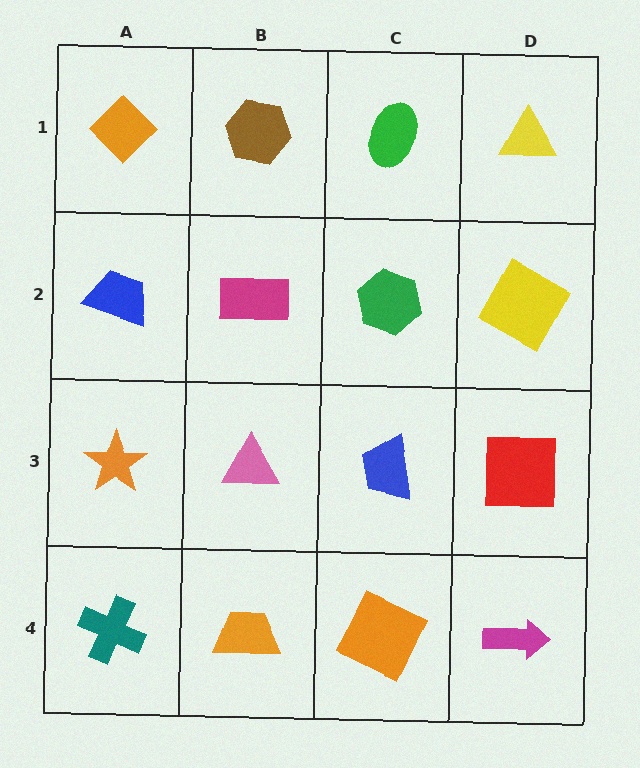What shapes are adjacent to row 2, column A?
An orange diamond (row 1, column A), an orange star (row 3, column A), a magenta rectangle (row 2, column B).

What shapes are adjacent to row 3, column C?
A green hexagon (row 2, column C), an orange square (row 4, column C), a pink triangle (row 3, column B), a red square (row 3, column D).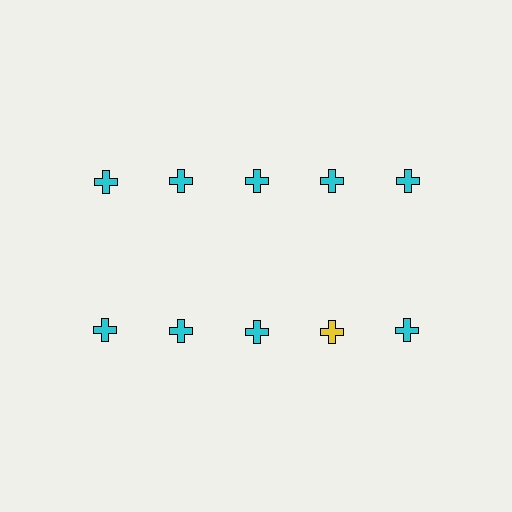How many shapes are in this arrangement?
There are 10 shapes arranged in a grid pattern.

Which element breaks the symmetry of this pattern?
The yellow cross in the second row, second from right column breaks the symmetry. All other shapes are cyan crosses.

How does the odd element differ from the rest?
It has a different color: yellow instead of cyan.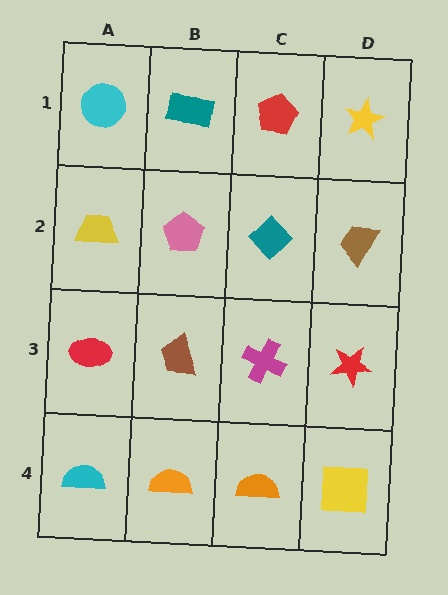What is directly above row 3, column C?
A teal diamond.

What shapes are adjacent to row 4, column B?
A brown trapezoid (row 3, column B), a cyan semicircle (row 4, column A), an orange semicircle (row 4, column C).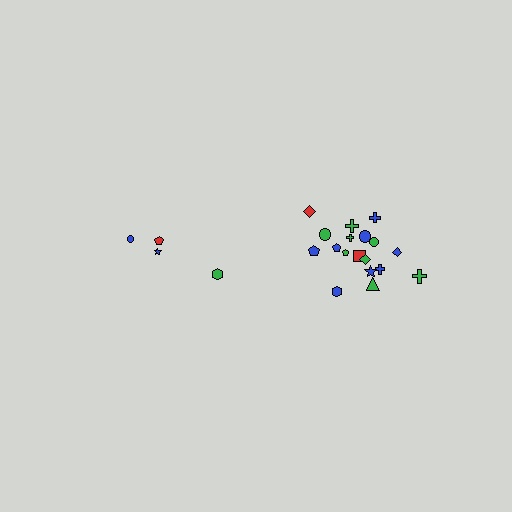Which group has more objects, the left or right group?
The right group.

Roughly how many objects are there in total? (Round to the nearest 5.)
Roughly 20 objects in total.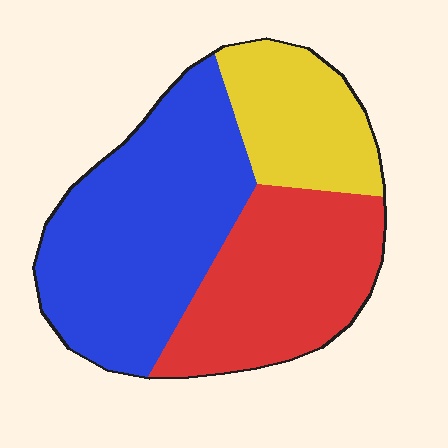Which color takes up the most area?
Blue, at roughly 45%.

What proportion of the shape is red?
Red takes up about one third (1/3) of the shape.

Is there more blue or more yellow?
Blue.